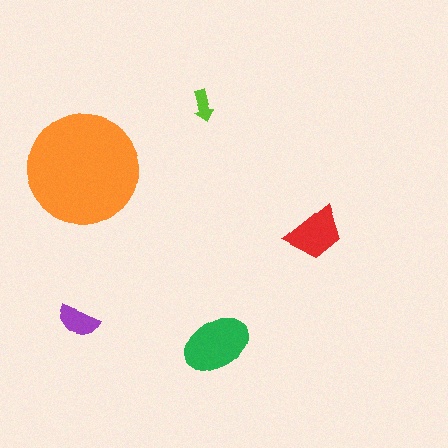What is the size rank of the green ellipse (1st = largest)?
2nd.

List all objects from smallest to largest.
The lime arrow, the purple semicircle, the red trapezoid, the green ellipse, the orange circle.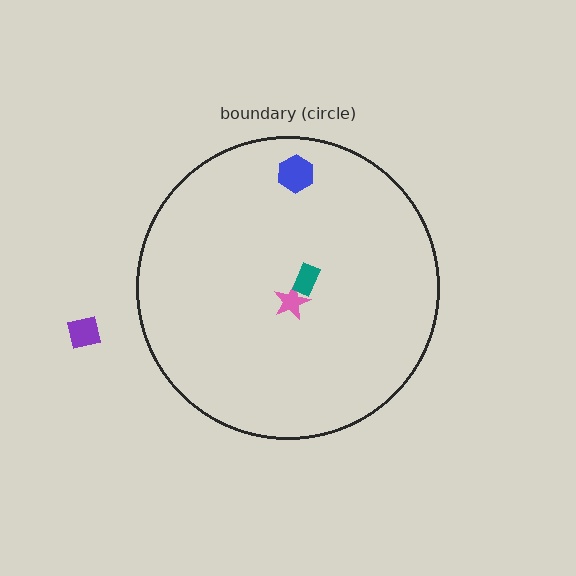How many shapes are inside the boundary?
3 inside, 1 outside.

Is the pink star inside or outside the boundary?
Inside.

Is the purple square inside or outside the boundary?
Outside.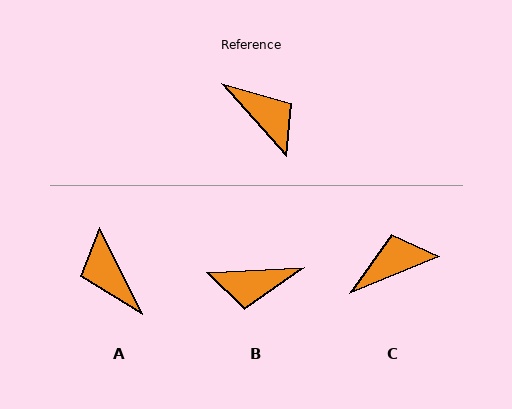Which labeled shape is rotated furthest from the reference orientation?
A, about 165 degrees away.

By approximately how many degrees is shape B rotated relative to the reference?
Approximately 128 degrees clockwise.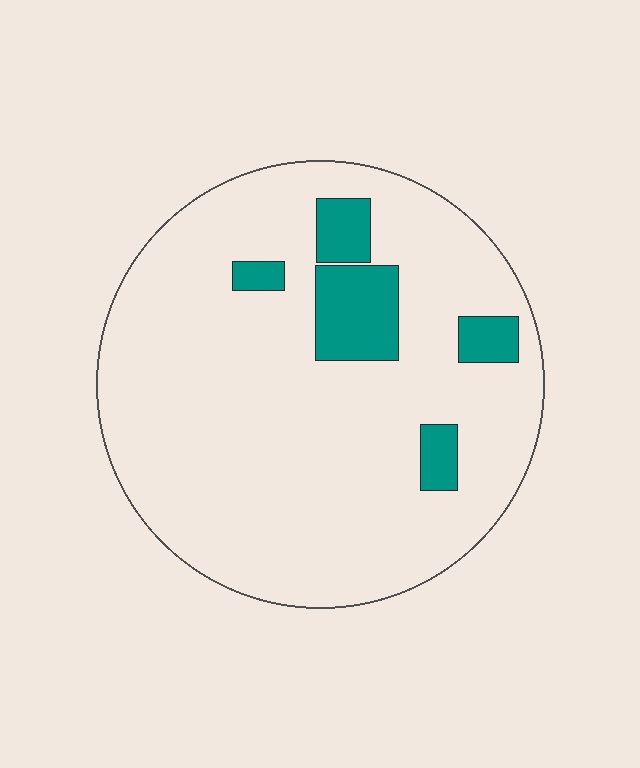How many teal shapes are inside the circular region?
5.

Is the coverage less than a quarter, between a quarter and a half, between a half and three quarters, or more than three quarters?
Less than a quarter.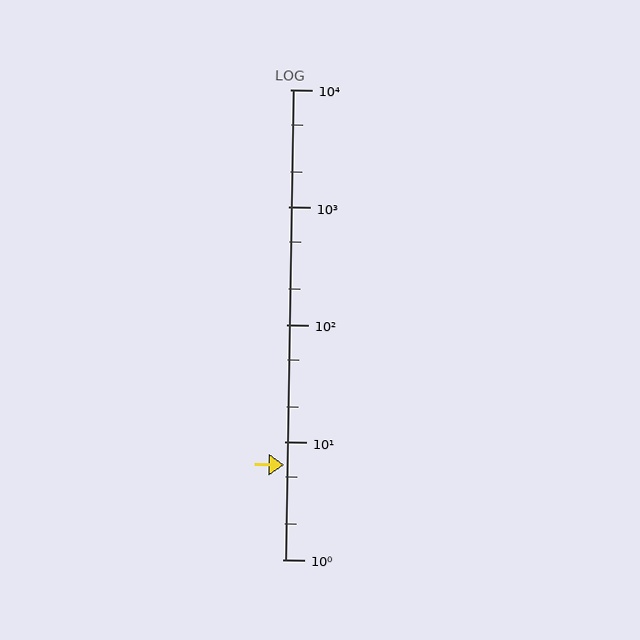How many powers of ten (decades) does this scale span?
The scale spans 4 decades, from 1 to 10000.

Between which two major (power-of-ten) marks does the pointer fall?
The pointer is between 1 and 10.